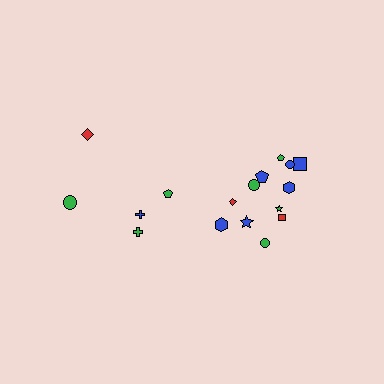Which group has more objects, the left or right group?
The right group.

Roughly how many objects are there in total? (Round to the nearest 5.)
Roughly 15 objects in total.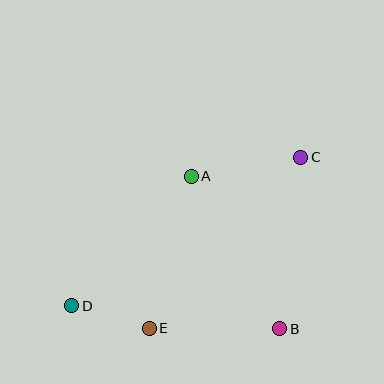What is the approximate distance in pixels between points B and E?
The distance between B and E is approximately 130 pixels.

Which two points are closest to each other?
Points D and E are closest to each other.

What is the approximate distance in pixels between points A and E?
The distance between A and E is approximately 158 pixels.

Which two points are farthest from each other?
Points C and D are farthest from each other.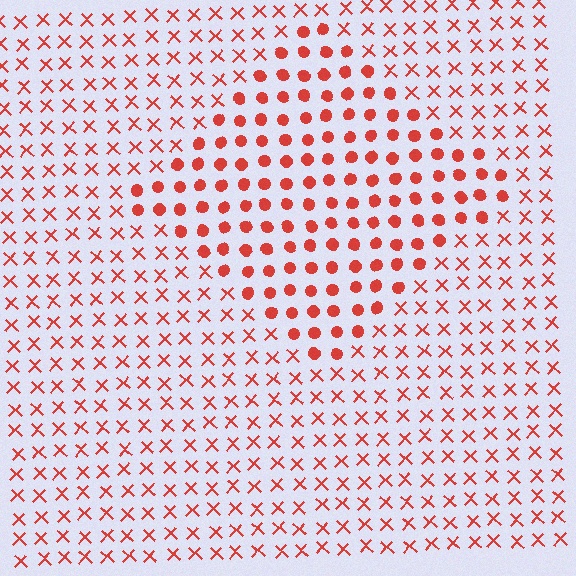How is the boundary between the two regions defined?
The boundary is defined by a change in element shape: circles inside vs. X marks outside. All elements share the same color and spacing.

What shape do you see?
I see a diamond.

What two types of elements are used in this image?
The image uses circles inside the diamond region and X marks outside it.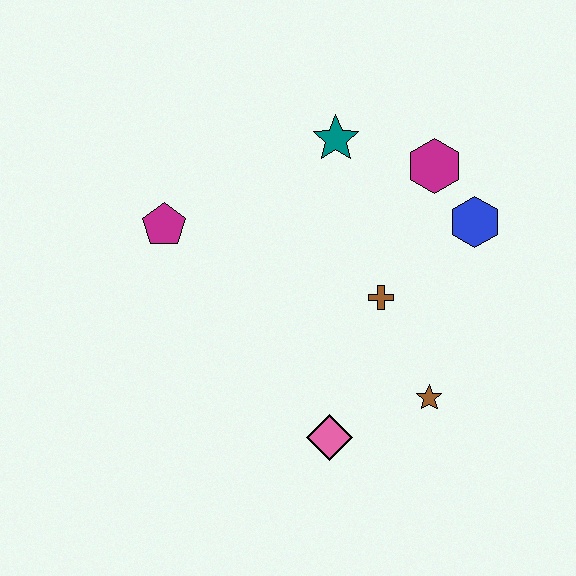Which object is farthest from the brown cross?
The magenta pentagon is farthest from the brown cross.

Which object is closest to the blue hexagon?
The magenta hexagon is closest to the blue hexagon.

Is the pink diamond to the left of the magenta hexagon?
Yes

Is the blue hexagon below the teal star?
Yes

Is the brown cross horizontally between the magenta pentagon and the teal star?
No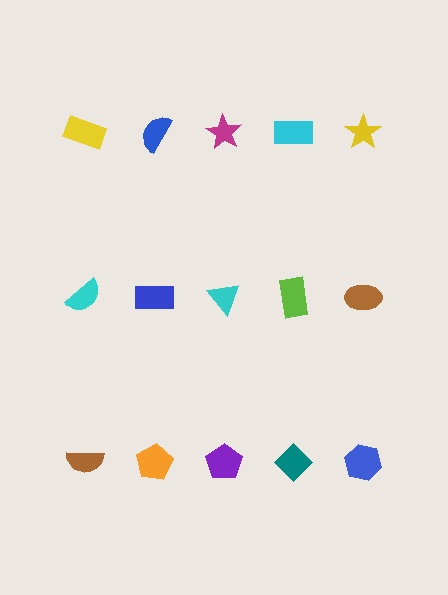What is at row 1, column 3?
A magenta star.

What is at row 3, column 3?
A purple pentagon.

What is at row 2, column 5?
A brown ellipse.